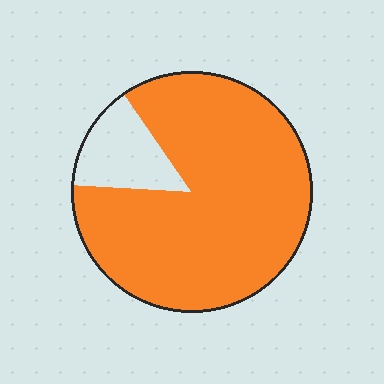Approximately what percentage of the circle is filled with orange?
Approximately 85%.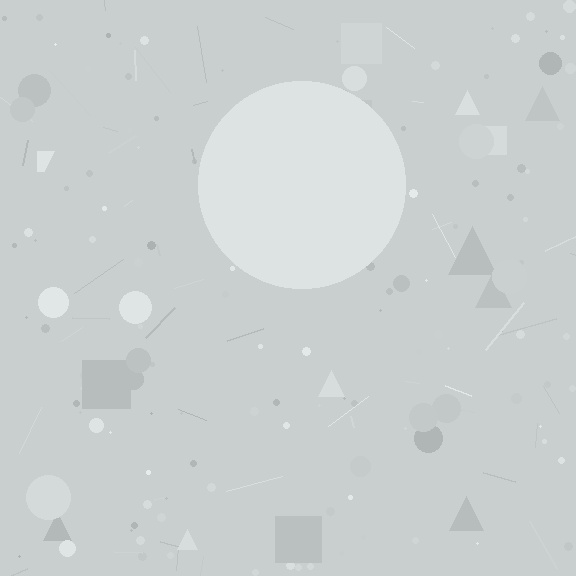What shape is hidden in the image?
A circle is hidden in the image.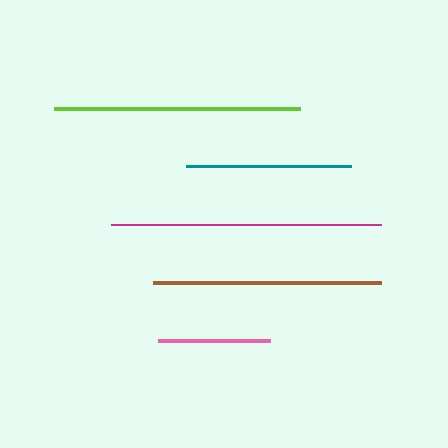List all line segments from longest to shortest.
From longest to shortest: magenta, lime, brown, teal, pink.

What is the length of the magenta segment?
The magenta segment is approximately 270 pixels long.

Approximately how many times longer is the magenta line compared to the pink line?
The magenta line is approximately 2.4 times the length of the pink line.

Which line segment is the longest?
The magenta line is the longest at approximately 270 pixels.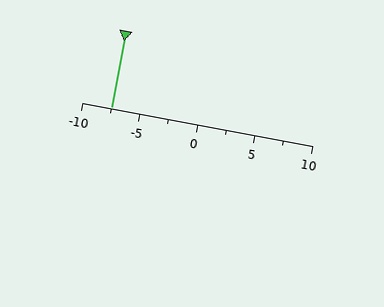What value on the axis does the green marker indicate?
The marker indicates approximately -7.5.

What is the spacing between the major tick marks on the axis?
The major ticks are spaced 5 apart.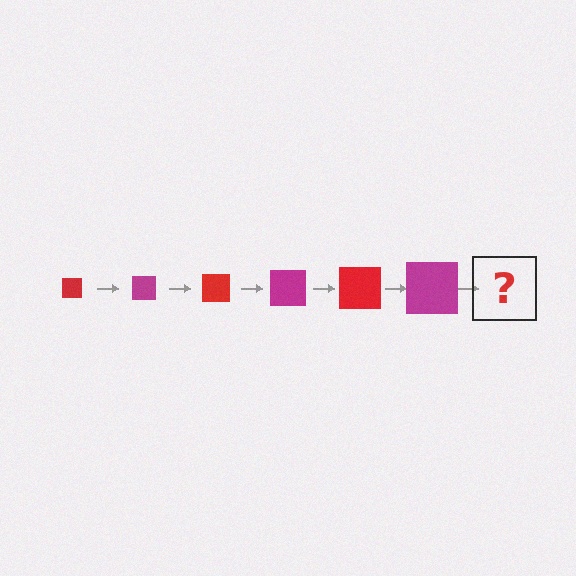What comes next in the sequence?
The next element should be a red square, larger than the previous one.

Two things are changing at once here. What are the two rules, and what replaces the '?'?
The two rules are that the square grows larger each step and the color cycles through red and magenta. The '?' should be a red square, larger than the previous one.